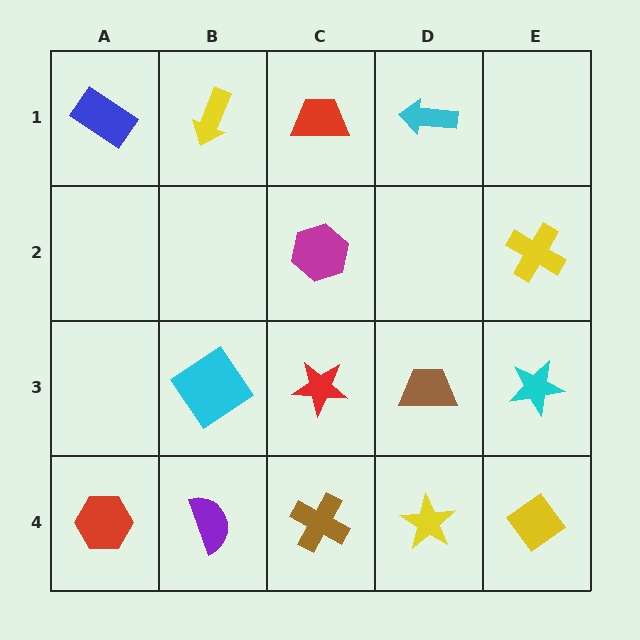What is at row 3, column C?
A red star.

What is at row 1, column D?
A cyan arrow.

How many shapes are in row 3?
4 shapes.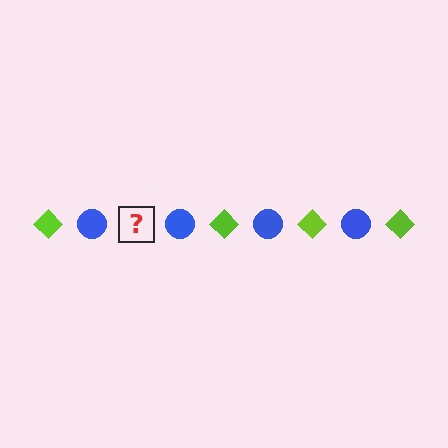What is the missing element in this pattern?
The missing element is a lime diamond.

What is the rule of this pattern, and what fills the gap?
The rule is that the pattern alternates between lime diamond and blue circle. The gap should be filled with a lime diamond.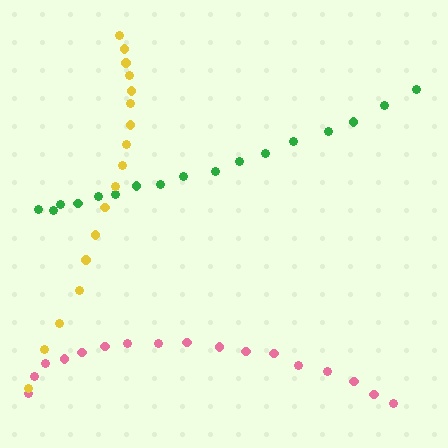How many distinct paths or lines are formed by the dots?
There are 3 distinct paths.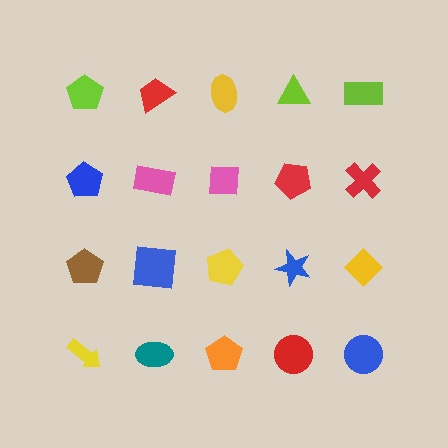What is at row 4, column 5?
A blue circle.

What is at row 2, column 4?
A red pentagon.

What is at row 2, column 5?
A red cross.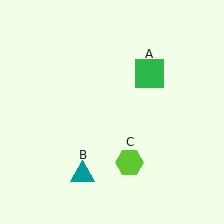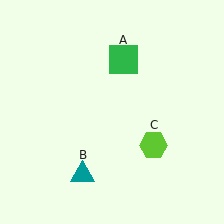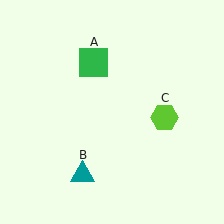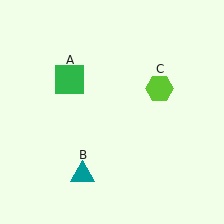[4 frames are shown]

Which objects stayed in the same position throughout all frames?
Teal triangle (object B) remained stationary.